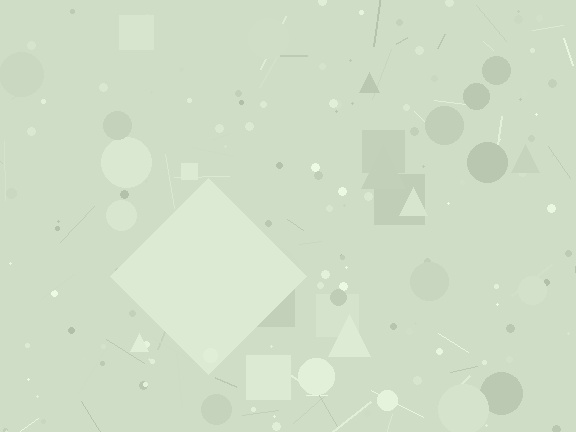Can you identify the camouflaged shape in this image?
The camouflaged shape is a diamond.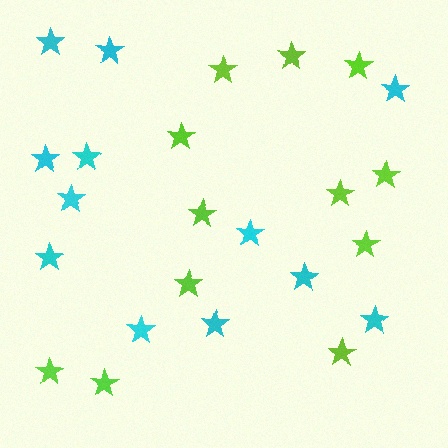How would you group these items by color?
There are 2 groups: one group of lime stars (12) and one group of cyan stars (12).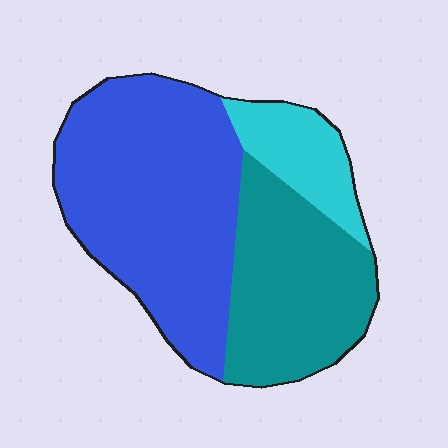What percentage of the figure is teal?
Teal takes up between a quarter and a half of the figure.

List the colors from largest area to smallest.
From largest to smallest: blue, teal, cyan.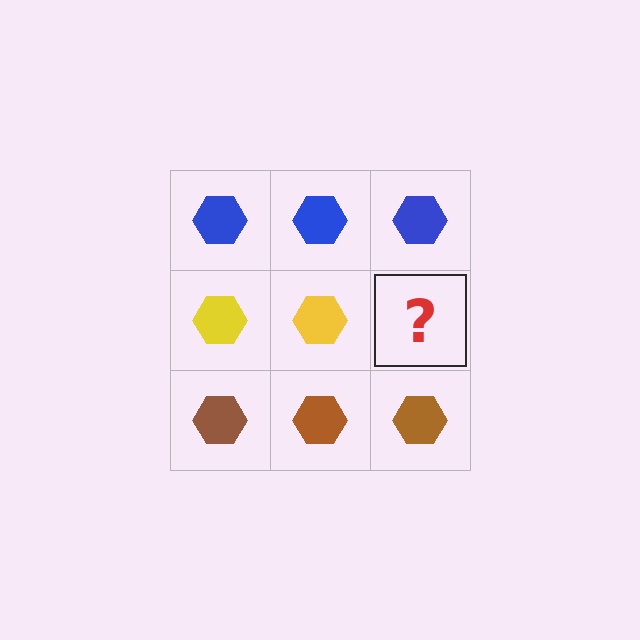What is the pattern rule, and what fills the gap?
The rule is that each row has a consistent color. The gap should be filled with a yellow hexagon.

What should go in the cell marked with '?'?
The missing cell should contain a yellow hexagon.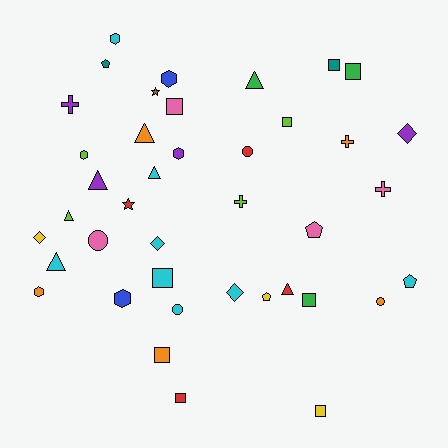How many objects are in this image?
There are 40 objects.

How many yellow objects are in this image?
There are 3 yellow objects.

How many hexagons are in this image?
There are 6 hexagons.